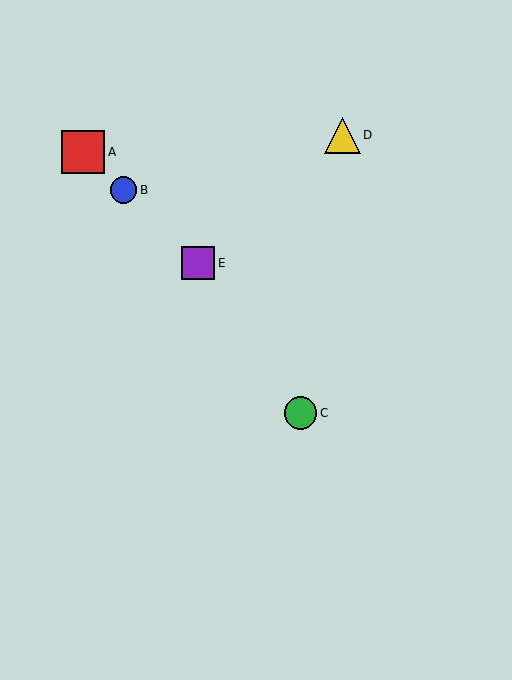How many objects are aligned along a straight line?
3 objects (A, B, E) are aligned along a straight line.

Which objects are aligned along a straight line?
Objects A, B, E are aligned along a straight line.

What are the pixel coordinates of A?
Object A is at (83, 152).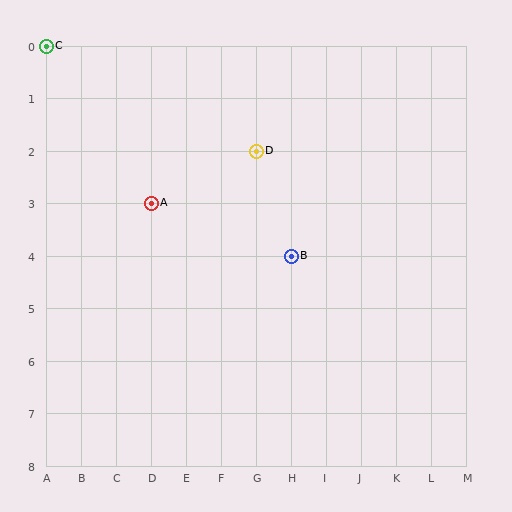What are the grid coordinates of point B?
Point B is at grid coordinates (H, 4).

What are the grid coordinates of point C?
Point C is at grid coordinates (A, 0).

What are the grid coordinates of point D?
Point D is at grid coordinates (G, 2).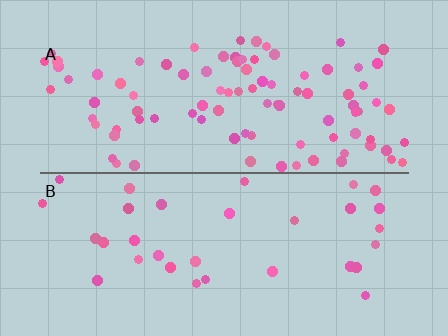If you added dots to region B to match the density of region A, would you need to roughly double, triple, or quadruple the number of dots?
Approximately triple.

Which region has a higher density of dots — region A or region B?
A (the top).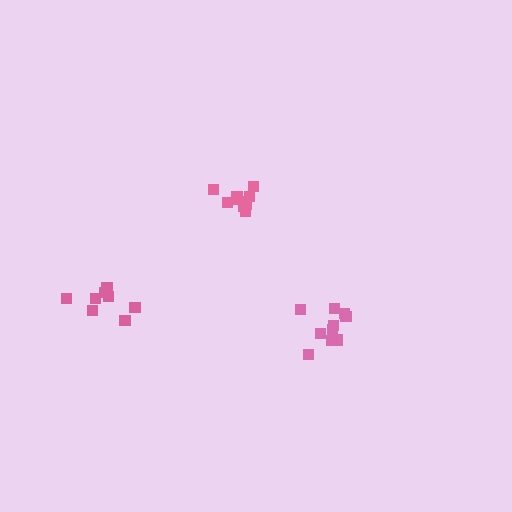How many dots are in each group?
Group 1: 10 dots, Group 2: 8 dots, Group 3: 10 dots (28 total).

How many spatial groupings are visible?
There are 3 spatial groupings.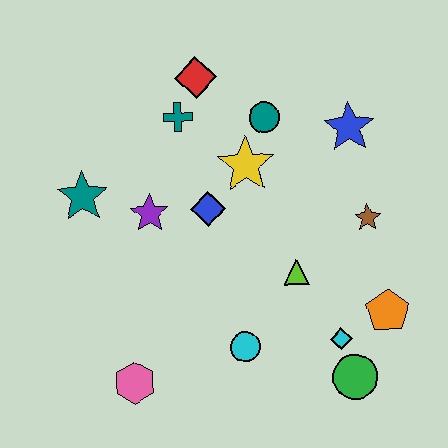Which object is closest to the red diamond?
The teal cross is closest to the red diamond.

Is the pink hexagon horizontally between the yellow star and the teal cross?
No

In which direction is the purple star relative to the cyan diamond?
The purple star is to the left of the cyan diamond.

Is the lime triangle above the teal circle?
No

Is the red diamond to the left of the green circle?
Yes